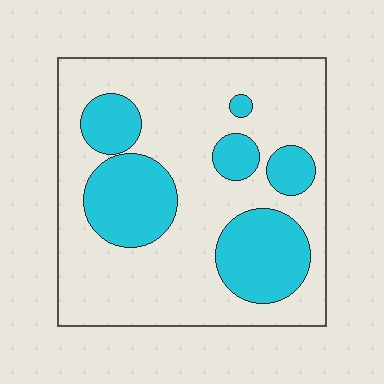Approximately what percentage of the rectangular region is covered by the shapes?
Approximately 30%.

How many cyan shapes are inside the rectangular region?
6.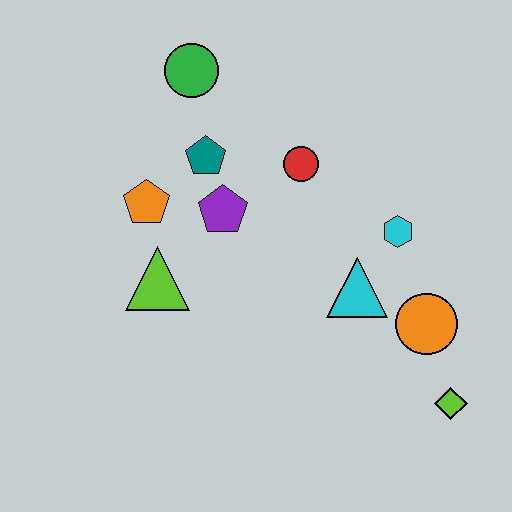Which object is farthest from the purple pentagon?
The lime diamond is farthest from the purple pentagon.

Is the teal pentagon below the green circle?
Yes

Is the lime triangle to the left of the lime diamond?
Yes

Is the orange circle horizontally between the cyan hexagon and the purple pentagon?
No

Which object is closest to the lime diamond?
The orange circle is closest to the lime diamond.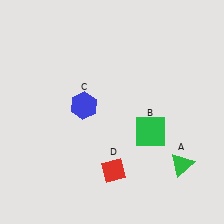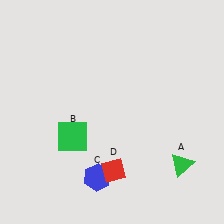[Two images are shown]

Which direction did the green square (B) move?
The green square (B) moved left.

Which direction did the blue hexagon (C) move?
The blue hexagon (C) moved down.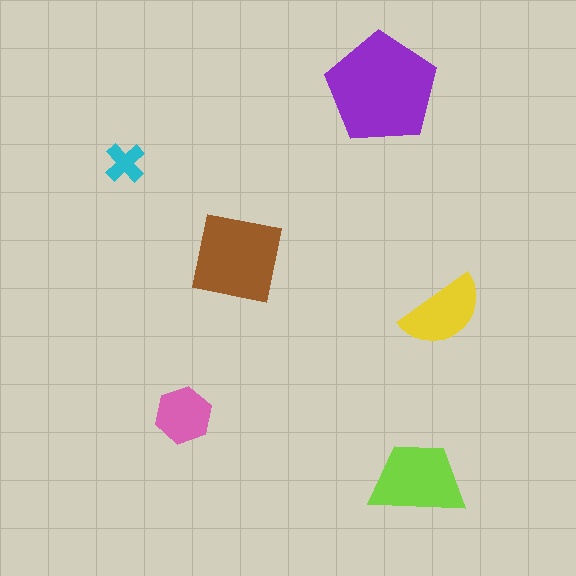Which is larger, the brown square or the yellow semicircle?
The brown square.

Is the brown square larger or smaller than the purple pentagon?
Smaller.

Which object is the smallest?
The cyan cross.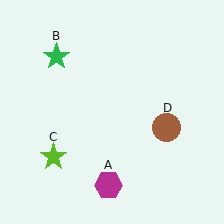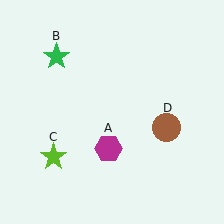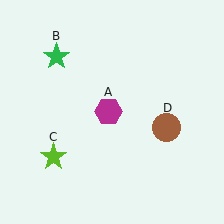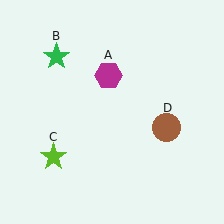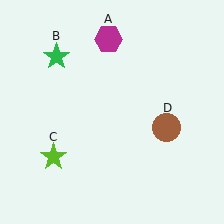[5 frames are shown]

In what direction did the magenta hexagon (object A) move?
The magenta hexagon (object A) moved up.